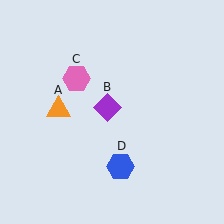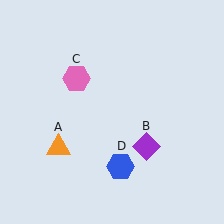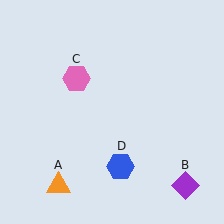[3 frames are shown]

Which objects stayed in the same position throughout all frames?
Pink hexagon (object C) and blue hexagon (object D) remained stationary.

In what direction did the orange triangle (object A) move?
The orange triangle (object A) moved down.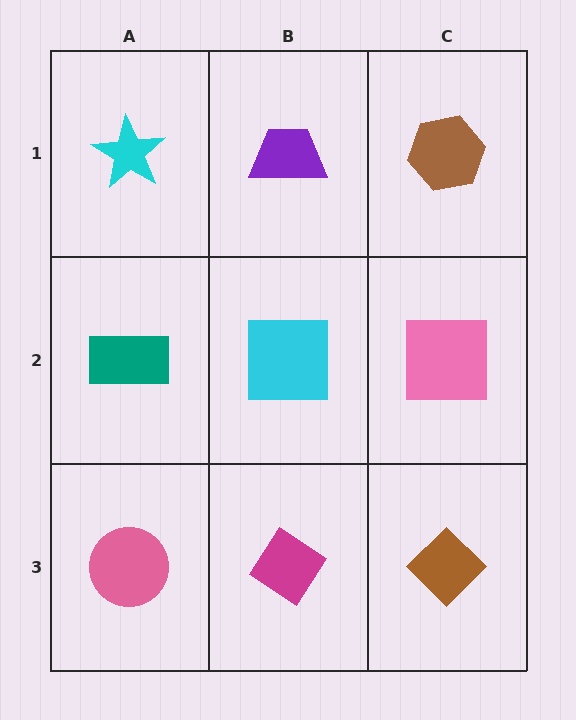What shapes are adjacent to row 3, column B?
A cyan square (row 2, column B), a pink circle (row 3, column A), a brown diamond (row 3, column C).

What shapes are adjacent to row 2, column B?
A purple trapezoid (row 1, column B), a magenta diamond (row 3, column B), a teal rectangle (row 2, column A), a pink square (row 2, column C).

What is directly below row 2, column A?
A pink circle.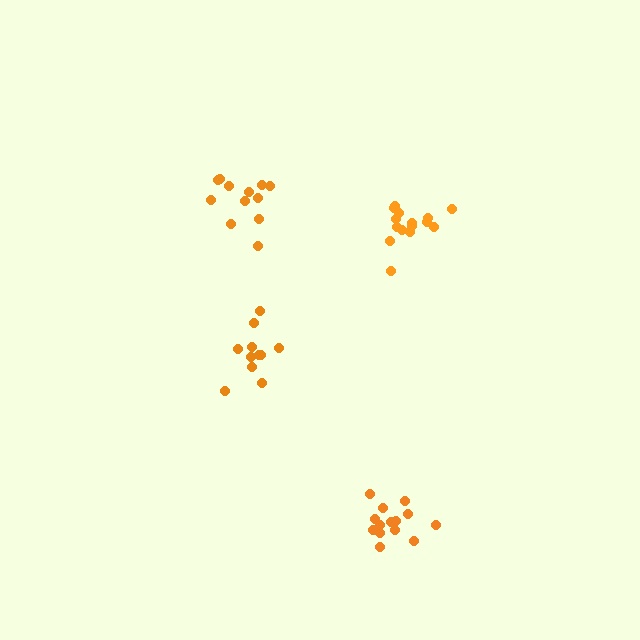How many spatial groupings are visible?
There are 4 spatial groupings.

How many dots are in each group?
Group 1: 14 dots, Group 2: 15 dots, Group 3: 11 dots, Group 4: 12 dots (52 total).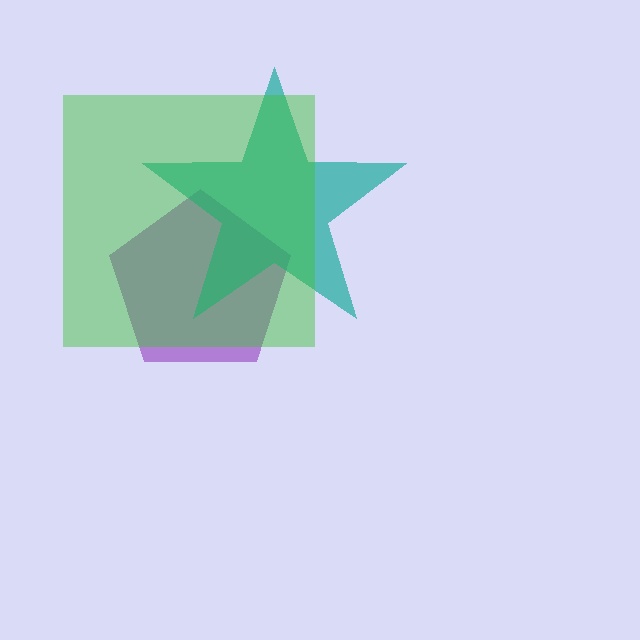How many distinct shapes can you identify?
There are 3 distinct shapes: a purple pentagon, a teal star, a green square.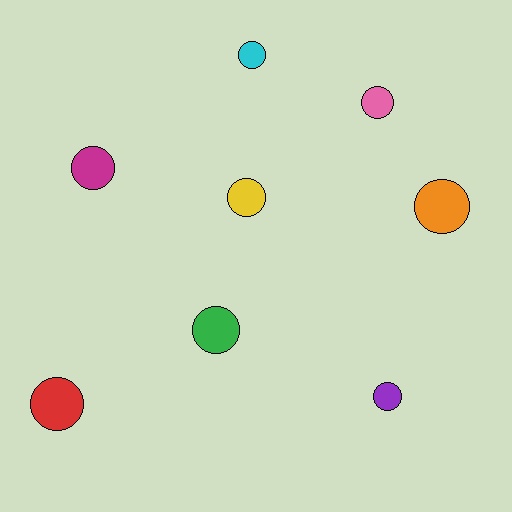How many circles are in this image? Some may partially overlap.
There are 8 circles.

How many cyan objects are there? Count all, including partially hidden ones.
There is 1 cyan object.